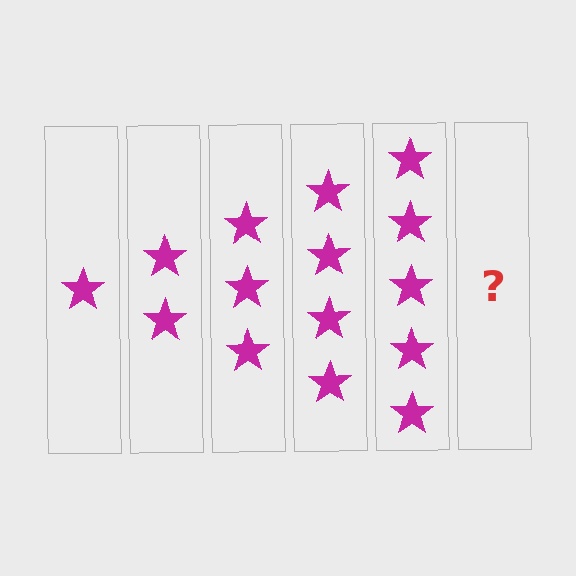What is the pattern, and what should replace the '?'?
The pattern is that each step adds one more star. The '?' should be 6 stars.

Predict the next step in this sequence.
The next step is 6 stars.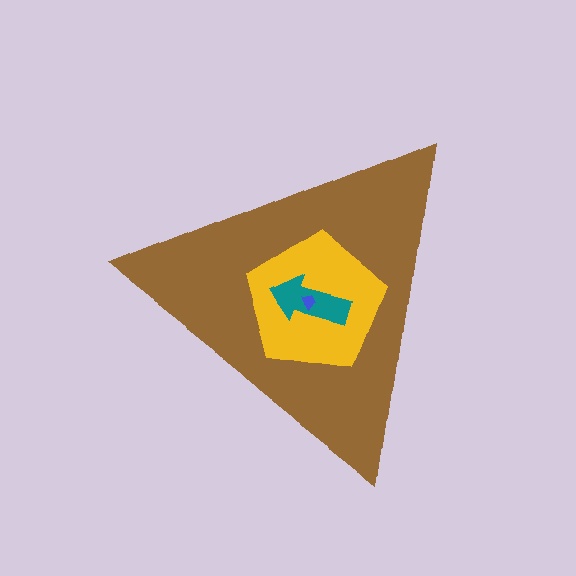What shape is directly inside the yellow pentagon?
The teal arrow.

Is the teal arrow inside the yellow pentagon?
Yes.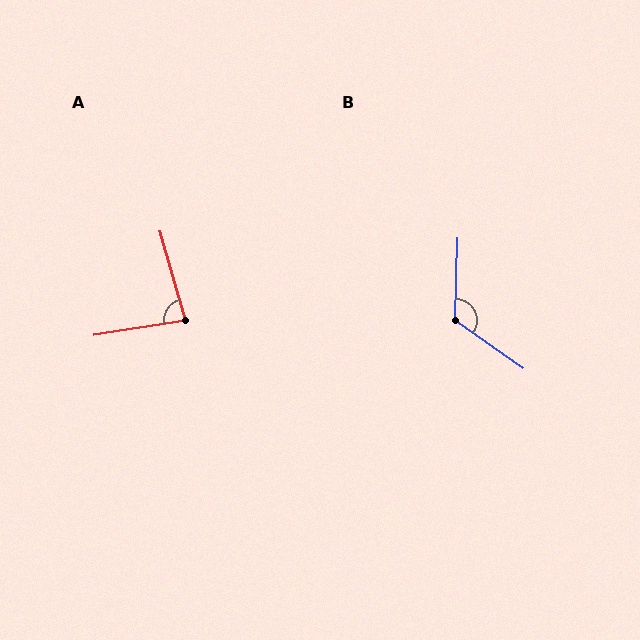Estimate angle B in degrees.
Approximately 124 degrees.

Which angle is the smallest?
A, at approximately 83 degrees.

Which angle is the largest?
B, at approximately 124 degrees.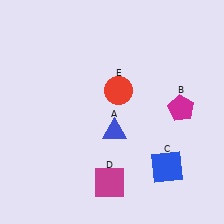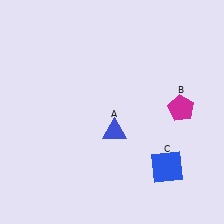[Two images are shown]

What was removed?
The red circle (E), the magenta square (D) were removed in Image 2.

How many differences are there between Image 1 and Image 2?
There are 2 differences between the two images.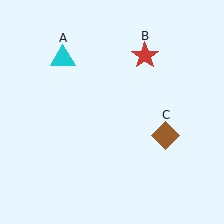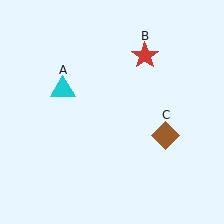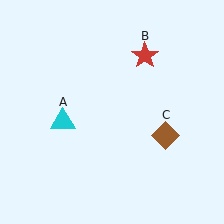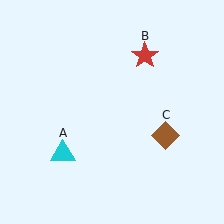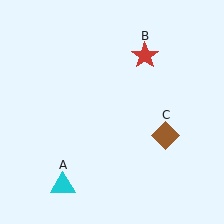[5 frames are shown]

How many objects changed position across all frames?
1 object changed position: cyan triangle (object A).